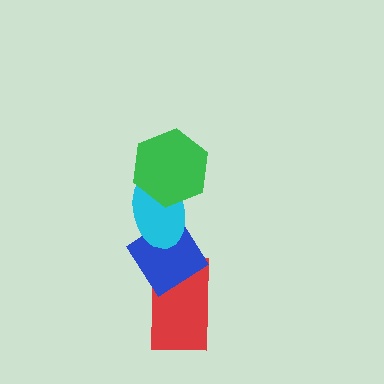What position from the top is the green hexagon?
The green hexagon is 1st from the top.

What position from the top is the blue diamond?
The blue diamond is 3rd from the top.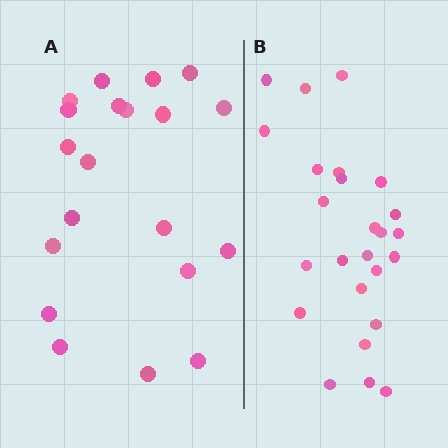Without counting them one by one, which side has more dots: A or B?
Region B (the right region) has more dots.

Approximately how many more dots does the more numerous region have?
Region B has about 5 more dots than region A.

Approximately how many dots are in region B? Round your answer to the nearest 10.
About 20 dots. (The exact count is 25, which rounds to 20.)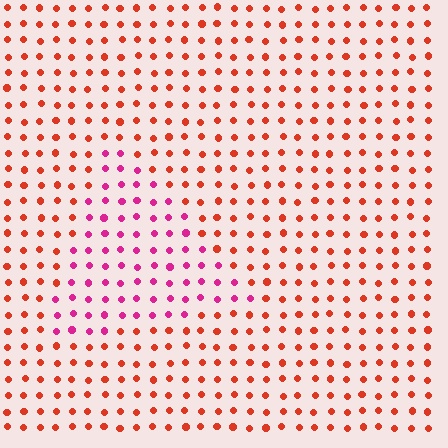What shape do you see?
I see a triangle.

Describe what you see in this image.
The image is filled with small red elements in a uniform arrangement. A triangle-shaped region is visible where the elements are tinted to a slightly different hue, forming a subtle color boundary.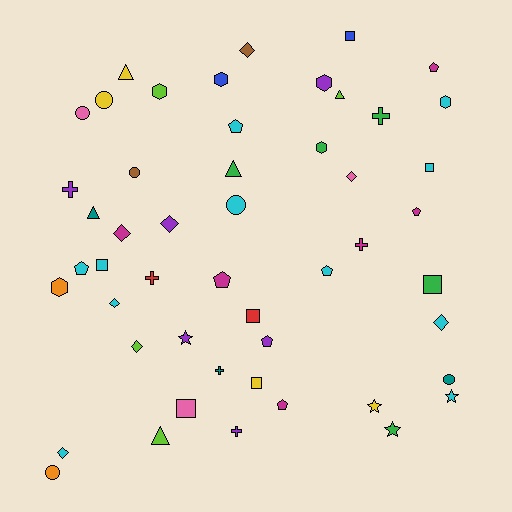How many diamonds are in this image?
There are 8 diamonds.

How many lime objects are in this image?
There are 4 lime objects.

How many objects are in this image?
There are 50 objects.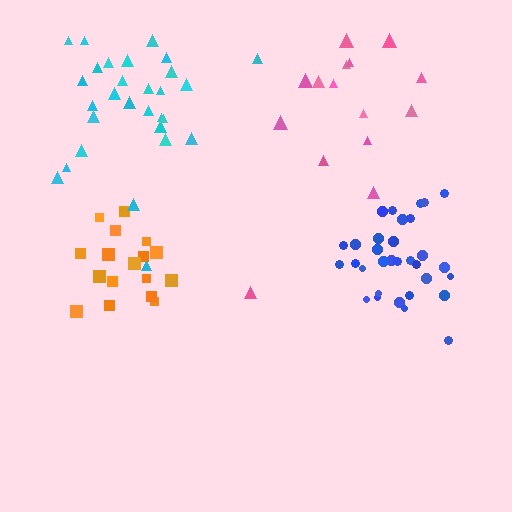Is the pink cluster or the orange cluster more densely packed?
Orange.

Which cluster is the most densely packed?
Blue.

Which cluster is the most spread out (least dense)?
Pink.